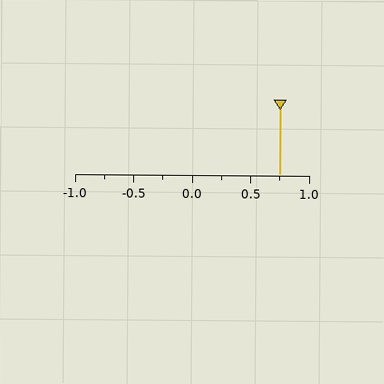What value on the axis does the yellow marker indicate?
The marker indicates approximately 0.75.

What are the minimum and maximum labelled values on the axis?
The axis runs from -1.0 to 1.0.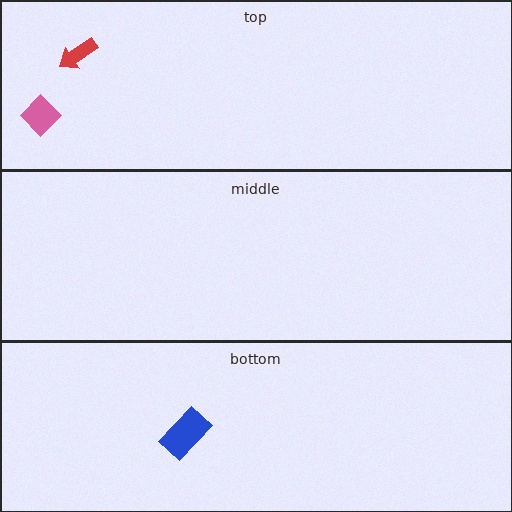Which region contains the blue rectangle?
The bottom region.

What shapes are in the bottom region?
The blue rectangle.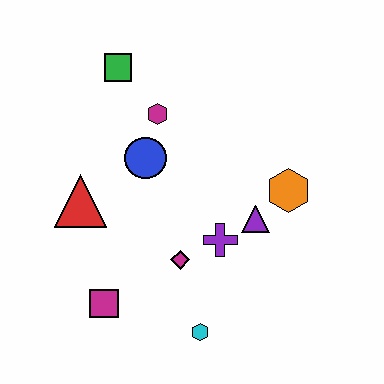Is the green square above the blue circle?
Yes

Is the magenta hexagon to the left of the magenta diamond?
Yes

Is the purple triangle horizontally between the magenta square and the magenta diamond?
No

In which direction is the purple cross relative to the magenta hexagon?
The purple cross is below the magenta hexagon.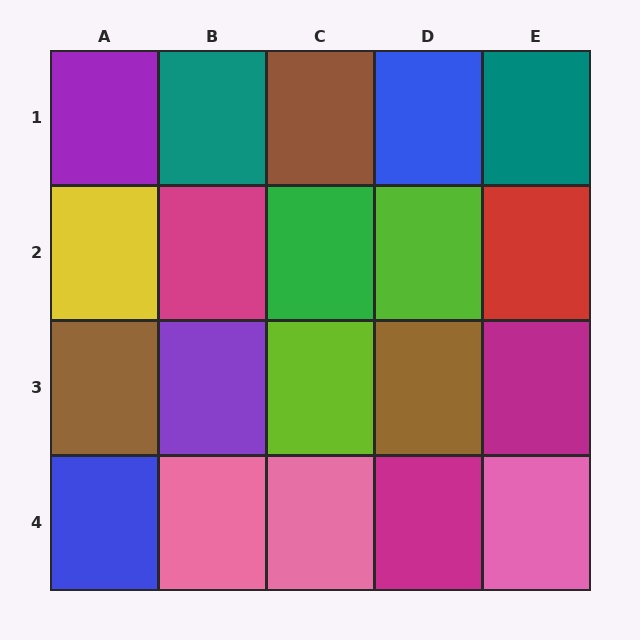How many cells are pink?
3 cells are pink.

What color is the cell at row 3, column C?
Lime.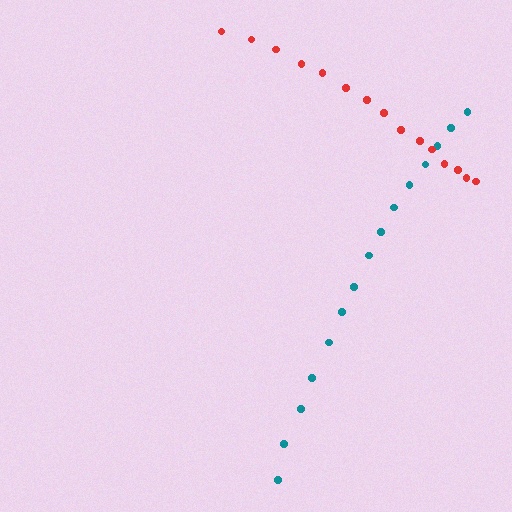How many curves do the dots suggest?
There are 2 distinct paths.